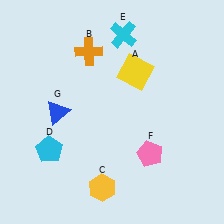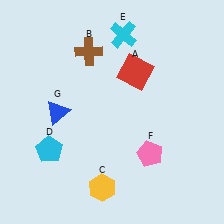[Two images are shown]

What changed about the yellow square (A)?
In Image 1, A is yellow. In Image 2, it changed to red.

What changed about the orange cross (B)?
In Image 1, B is orange. In Image 2, it changed to brown.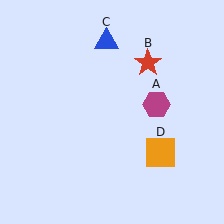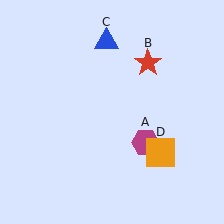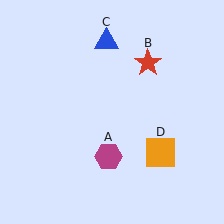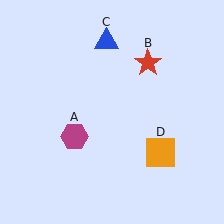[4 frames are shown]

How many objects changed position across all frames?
1 object changed position: magenta hexagon (object A).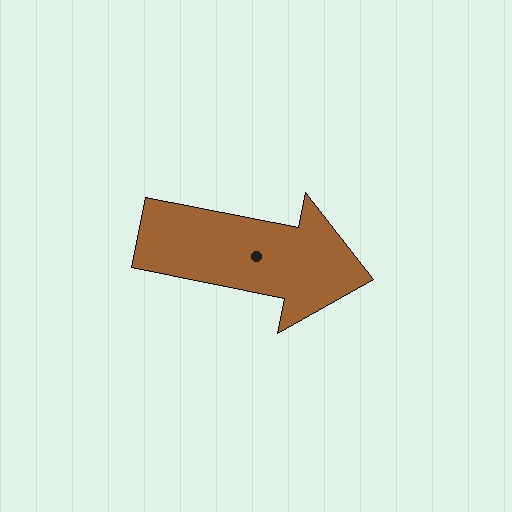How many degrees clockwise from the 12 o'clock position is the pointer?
Approximately 101 degrees.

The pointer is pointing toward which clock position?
Roughly 3 o'clock.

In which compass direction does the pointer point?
East.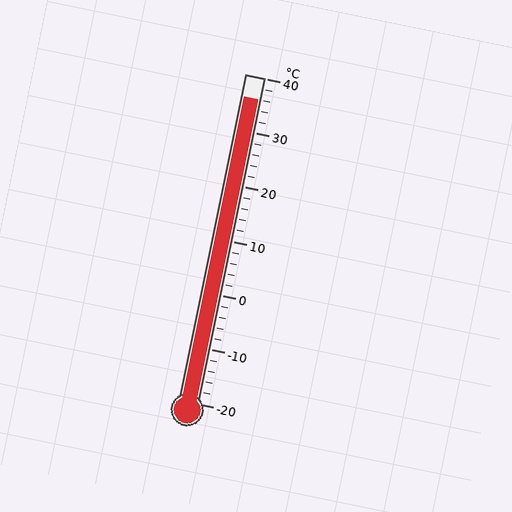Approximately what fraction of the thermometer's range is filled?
The thermometer is filled to approximately 95% of its range.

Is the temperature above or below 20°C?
The temperature is above 20°C.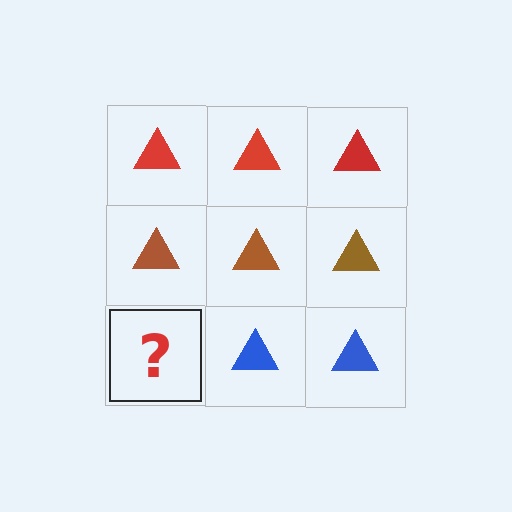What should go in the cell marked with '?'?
The missing cell should contain a blue triangle.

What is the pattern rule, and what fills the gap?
The rule is that each row has a consistent color. The gap should be filled with a blue triangle.